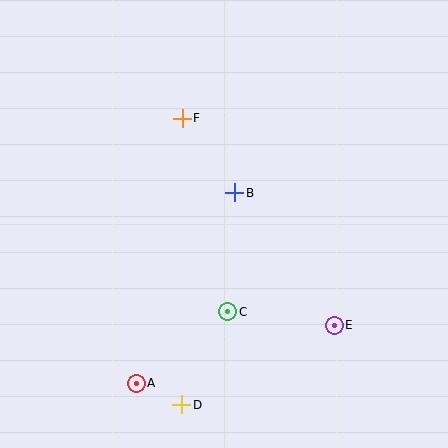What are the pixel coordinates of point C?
Point C is at (228, 312).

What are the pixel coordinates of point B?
Point B is at (235, 193).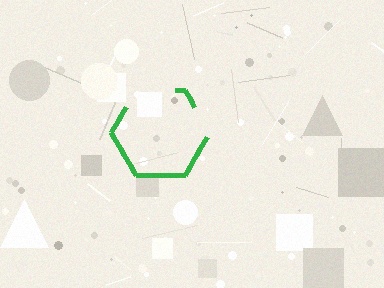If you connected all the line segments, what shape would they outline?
They would outline a hexagon.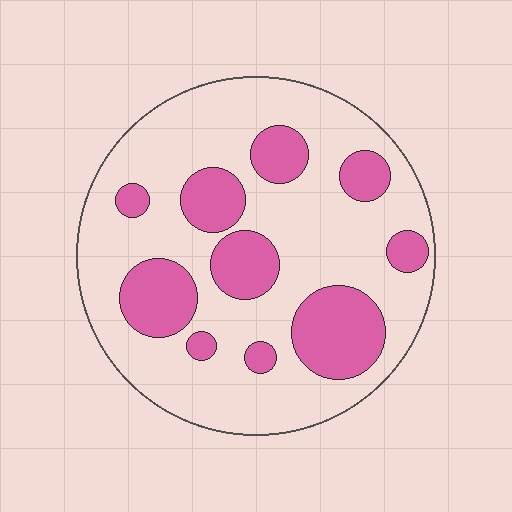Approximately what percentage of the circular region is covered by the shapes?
Approximately 30%.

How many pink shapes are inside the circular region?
10.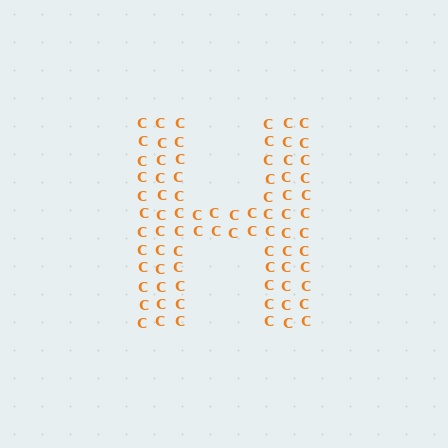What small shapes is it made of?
It is made of small letter C's.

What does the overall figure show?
The overall figure shows the letter H.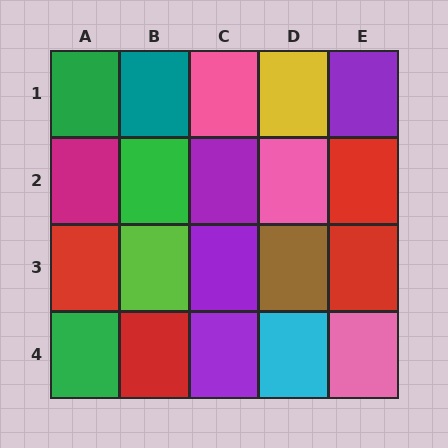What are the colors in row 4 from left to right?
Green, red, purple, cyan, pink.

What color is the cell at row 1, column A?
Green.